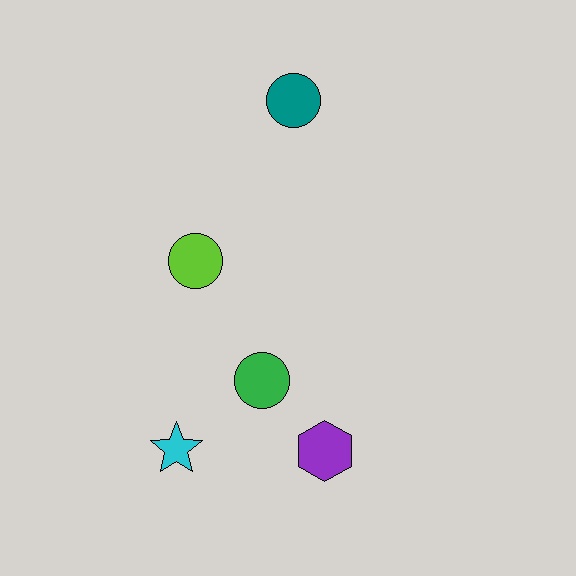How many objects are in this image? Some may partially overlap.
There are 5 objects.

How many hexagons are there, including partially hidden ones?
There is 1 hexagon.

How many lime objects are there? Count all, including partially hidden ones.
There is 1 lime object.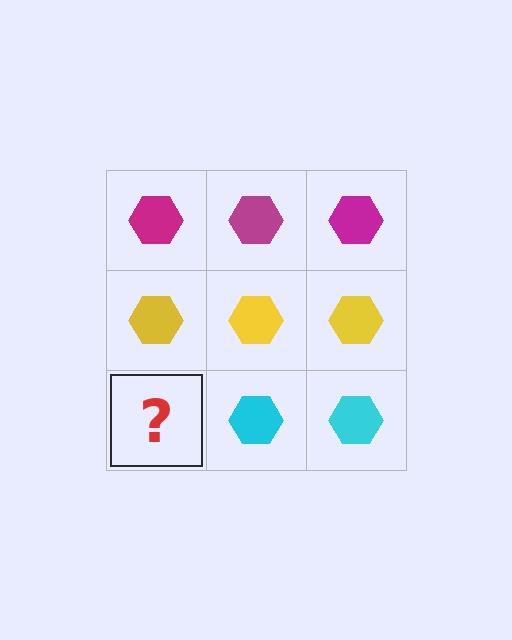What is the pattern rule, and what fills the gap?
The rule is that each row has a consistent color. The gap should be filled with a cyan hexagon.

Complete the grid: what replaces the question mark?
The question mark should be replaced with a cyan hexagon.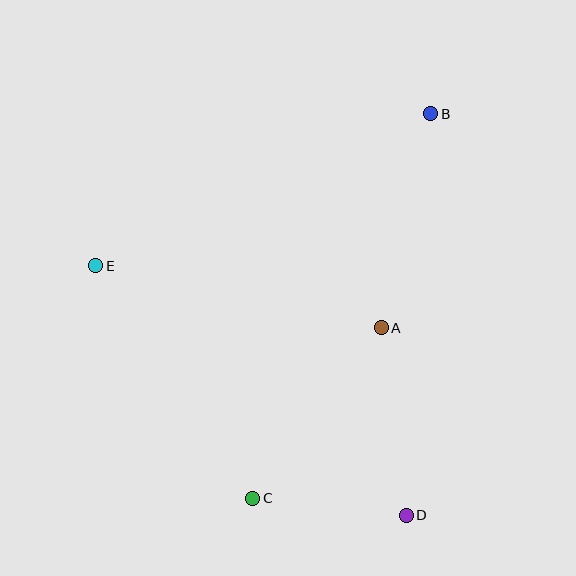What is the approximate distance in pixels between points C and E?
The distance between C and E is approximately 280 pixels.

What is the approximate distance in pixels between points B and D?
The distance between B and D is approximately 402 pixels.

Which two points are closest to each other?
Points C and D are closest to each other.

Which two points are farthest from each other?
Points B and C are farthest from each other.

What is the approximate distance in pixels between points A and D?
The distance between A and D is approximately 189 pixels.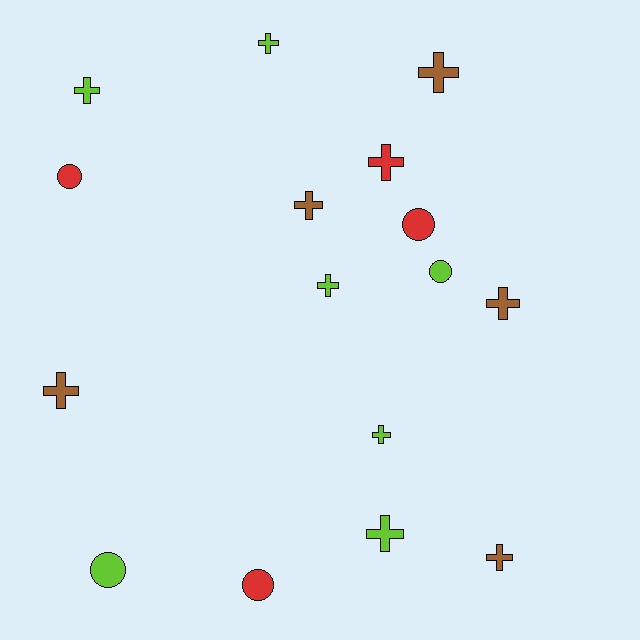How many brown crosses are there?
There are 5 brown crosses.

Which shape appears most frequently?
Cross, with 11 objects.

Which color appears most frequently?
Lime, with 7 objects.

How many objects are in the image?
There are 16 objects.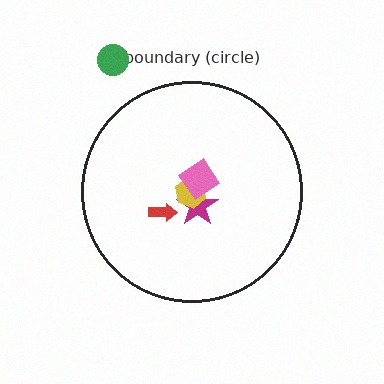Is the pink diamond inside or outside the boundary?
Inside.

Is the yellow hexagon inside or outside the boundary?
Inside.